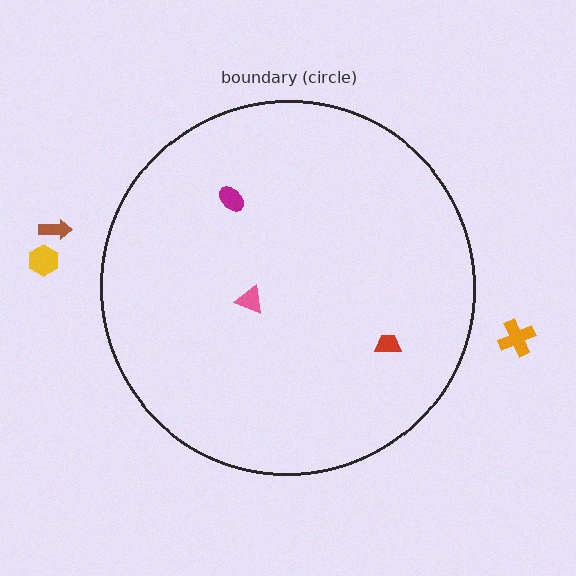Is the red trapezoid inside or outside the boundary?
Inside.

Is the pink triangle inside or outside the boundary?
Inside.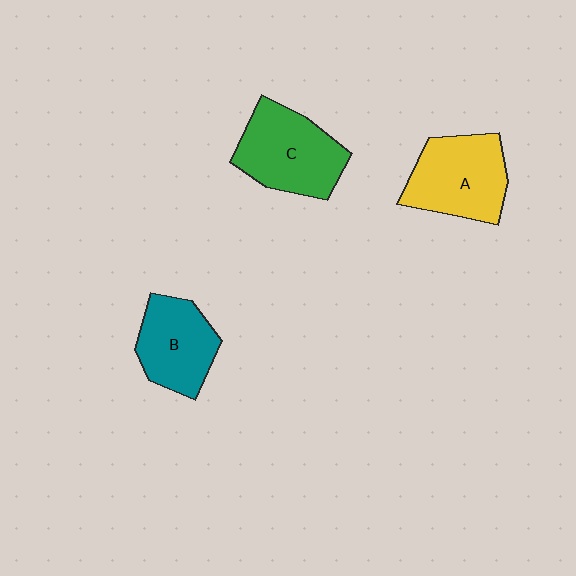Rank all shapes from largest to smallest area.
From largest to smallest: C (green), A (yellow), B (teal).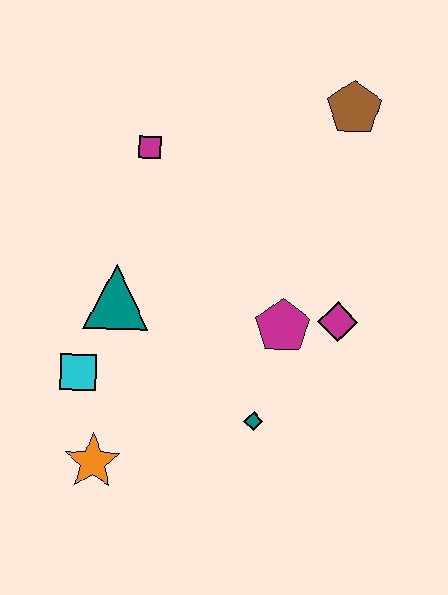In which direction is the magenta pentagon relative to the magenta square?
The magenta pentagon is below the magenta square.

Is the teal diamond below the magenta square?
Yes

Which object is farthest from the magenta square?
The orange star is farthest from the magenta square.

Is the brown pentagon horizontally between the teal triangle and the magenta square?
No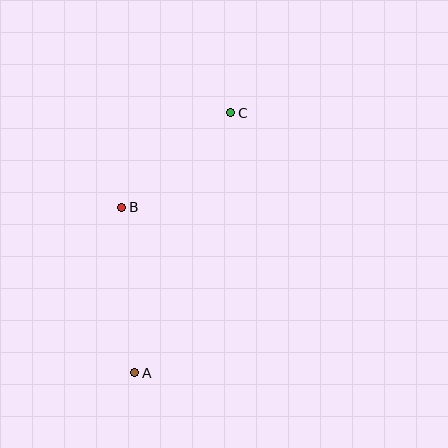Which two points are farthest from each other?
Points A and C are farthest from each other.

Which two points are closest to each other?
Points B and C are closest to each other.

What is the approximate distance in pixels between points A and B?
The distance between A and B is approximately 166 pixels.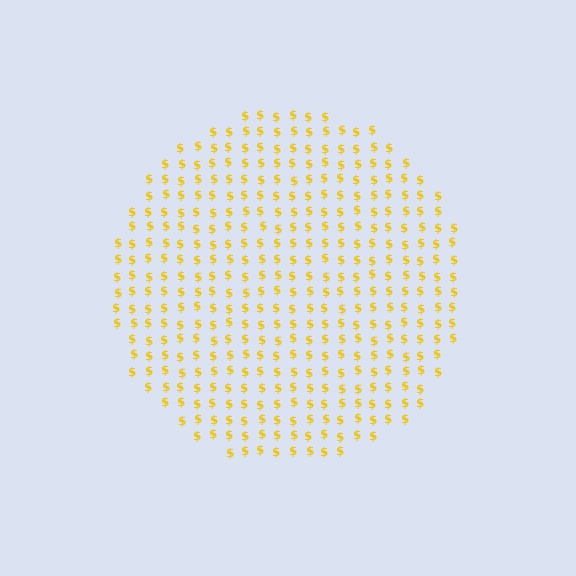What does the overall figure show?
The overall figure shows a circle.